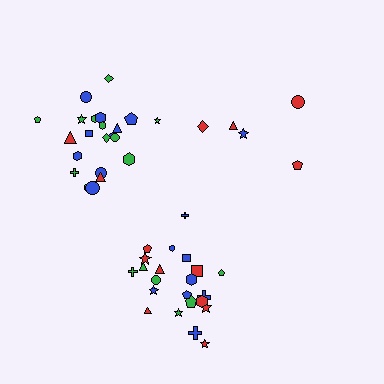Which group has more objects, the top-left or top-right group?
The top-left group.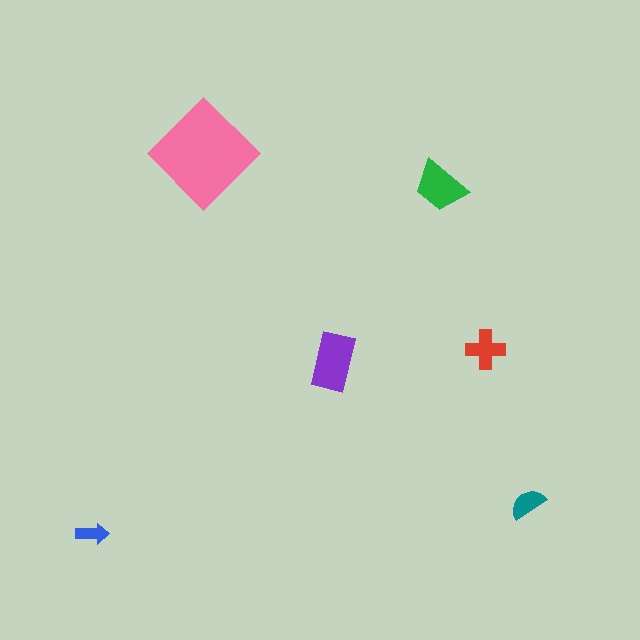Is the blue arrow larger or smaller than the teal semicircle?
Smaller.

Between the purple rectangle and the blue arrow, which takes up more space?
The purple rectangle.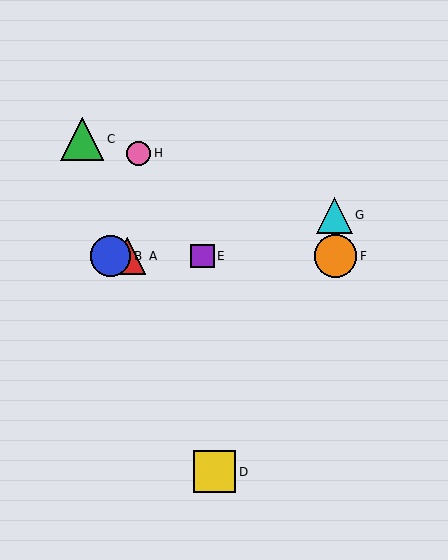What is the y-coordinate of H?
Object H is at y≈153.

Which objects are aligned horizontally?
Objects A, B, E, F are aligned horizontally.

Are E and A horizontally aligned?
Yes, both are at y≈256.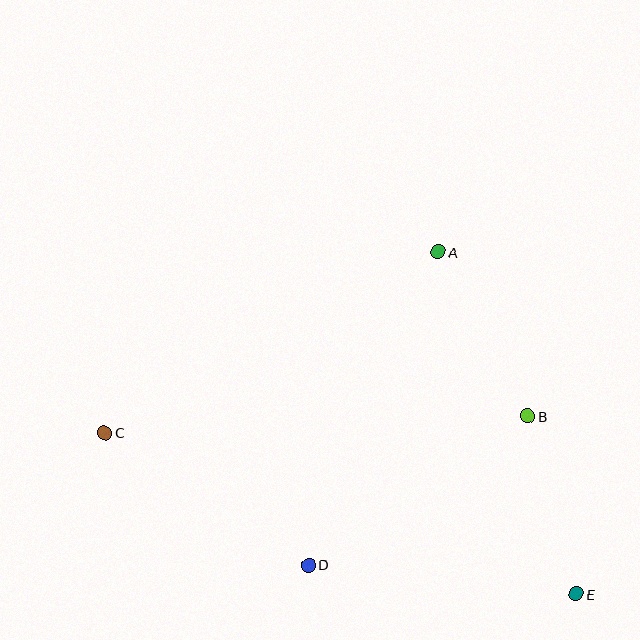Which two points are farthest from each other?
Points C and E are farthest from each other.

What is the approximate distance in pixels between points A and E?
The distance between A and E is approximately 369 pixels.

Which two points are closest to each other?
Points B and E are closest to each other.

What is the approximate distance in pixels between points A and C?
The distance between A and C is approximately 379 pixels.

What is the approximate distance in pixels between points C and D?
The distance between C and D is approximately 243 pixels.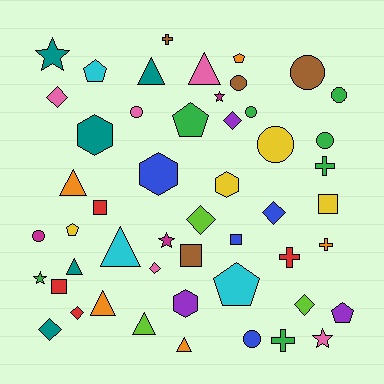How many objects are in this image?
There are 50 objects.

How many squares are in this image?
There are 5 squares.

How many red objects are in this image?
There are 4 red objects.